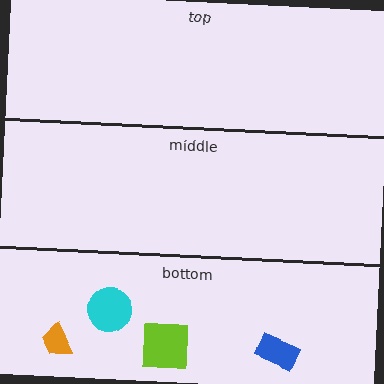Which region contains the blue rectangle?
The bottom region.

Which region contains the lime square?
The bottom region.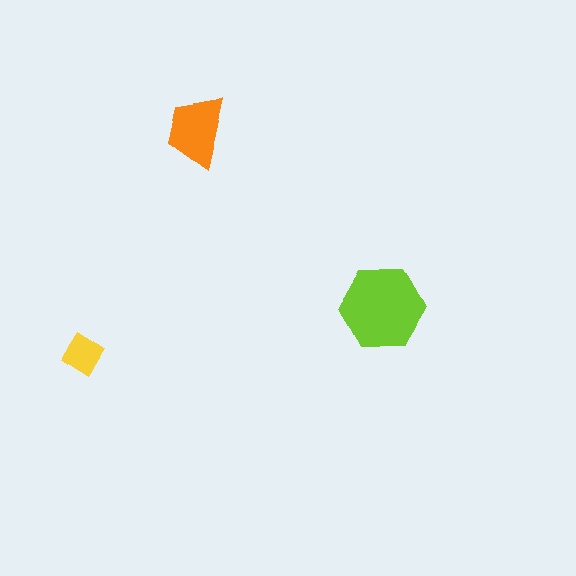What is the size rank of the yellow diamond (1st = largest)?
3rd.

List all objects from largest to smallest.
The lime hexagon, the orange trapezoid, the yellow diamond.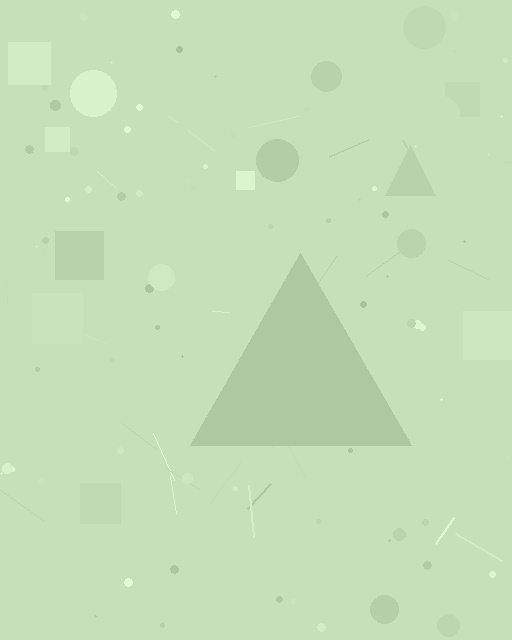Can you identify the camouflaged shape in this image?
The camouflaged shape is a triangle.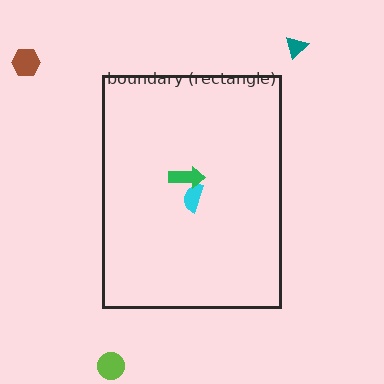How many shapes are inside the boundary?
2 inside, 3 outside.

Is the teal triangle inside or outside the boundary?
Outside.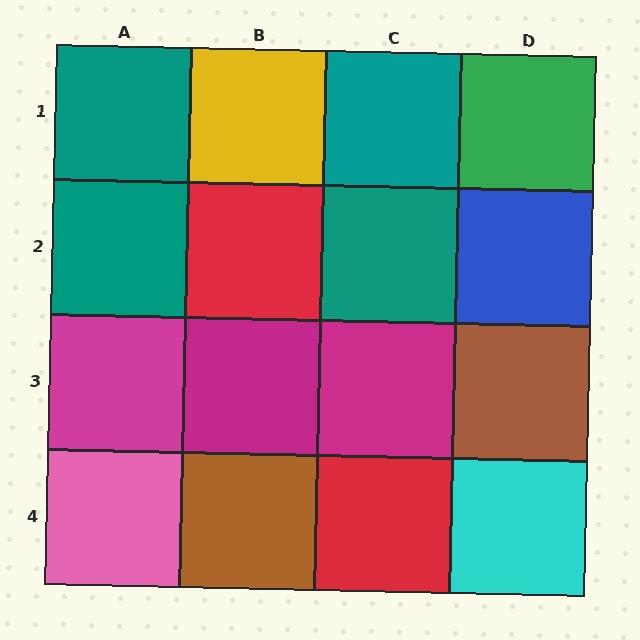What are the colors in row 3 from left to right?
Magenta, magenta, magenta, brown.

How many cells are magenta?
3 cells are magenta.